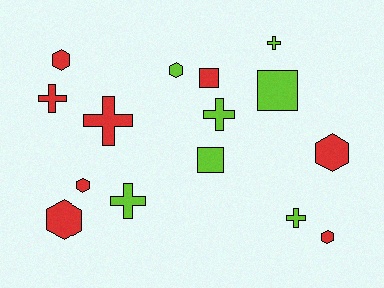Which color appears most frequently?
Red, with 8 objects.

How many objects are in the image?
There are 15 objects.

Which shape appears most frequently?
Cross, with 6 objects.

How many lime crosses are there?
There are 4 lime crosses.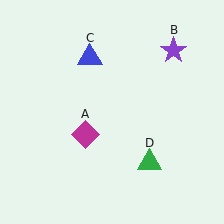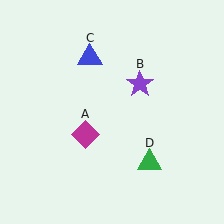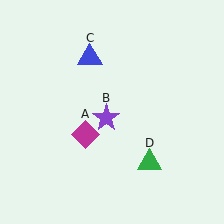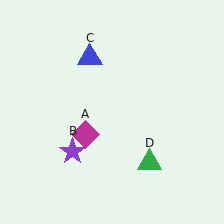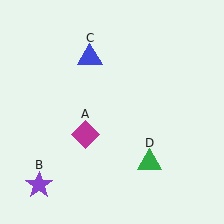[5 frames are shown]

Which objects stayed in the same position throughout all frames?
Magenta diamond (object A) and blue triangle (object C) and green triangle (object D) remained stationary.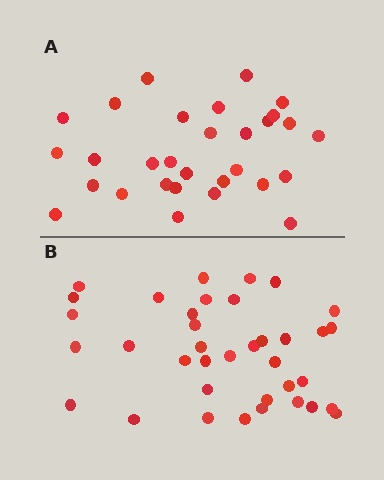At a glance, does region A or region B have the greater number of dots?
Region B (the bottom region) has more dots.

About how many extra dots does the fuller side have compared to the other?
Region B has roughly 8 or so more dots than region A.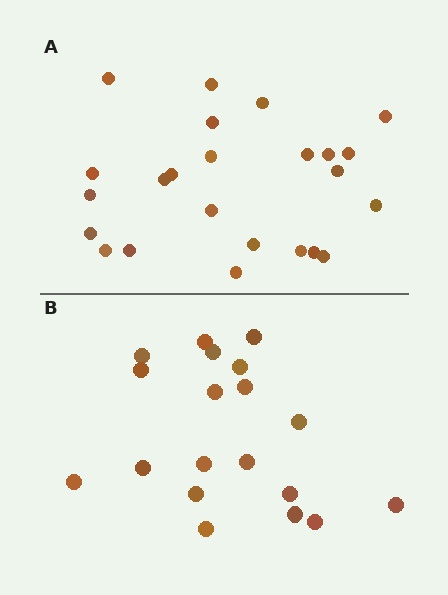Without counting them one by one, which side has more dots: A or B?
Region A (the top region) has more dots.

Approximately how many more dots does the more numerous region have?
Region A has about 5 more dots than region B.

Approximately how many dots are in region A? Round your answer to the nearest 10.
About 20 dots. (The exact count is 24, which rounds to 20.)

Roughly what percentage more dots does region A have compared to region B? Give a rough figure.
About 25% more.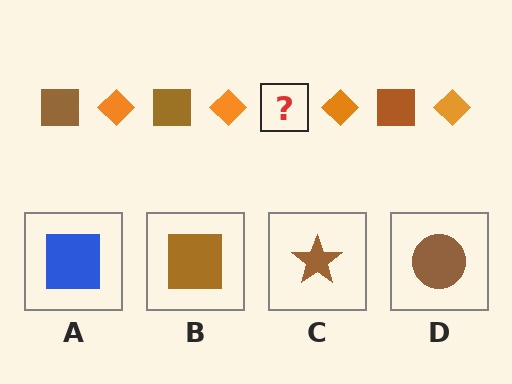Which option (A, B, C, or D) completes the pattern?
B.